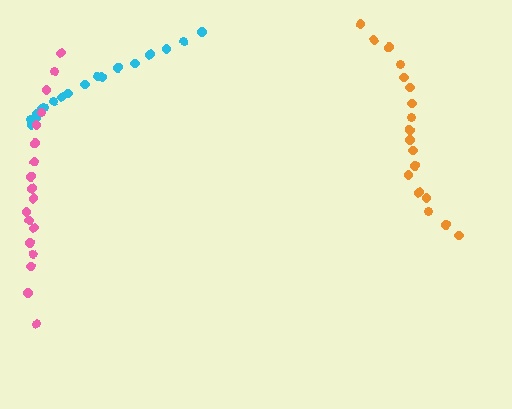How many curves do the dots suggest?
There are 3 distinct paths.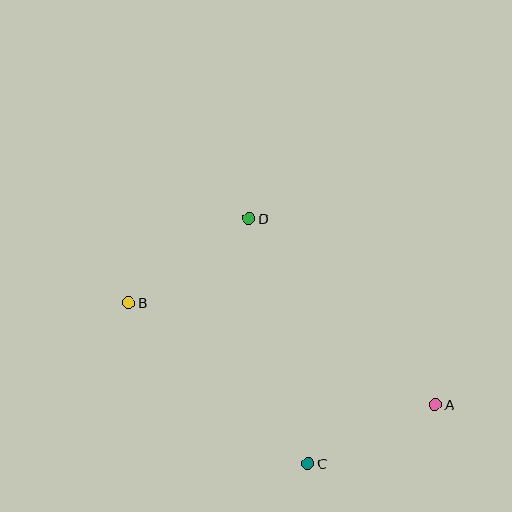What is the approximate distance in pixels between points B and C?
The distance between B and C is approximately 241 pixels.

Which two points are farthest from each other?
Points A and B are farthest from each other.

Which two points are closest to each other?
Points A and C are closest to each other.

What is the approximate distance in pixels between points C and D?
The distance between C and D is approximately 252 pixels.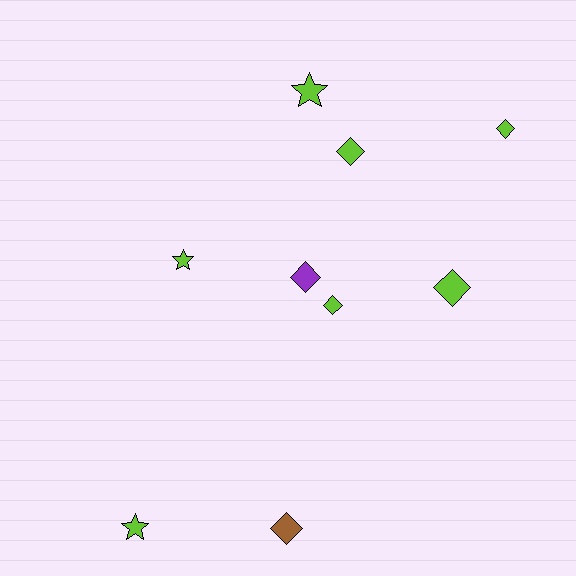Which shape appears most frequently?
Diamond, with 6 objects.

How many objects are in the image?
There are 9 objects.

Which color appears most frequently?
Lime, with 7 objects.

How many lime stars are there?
There are 3 lime stars.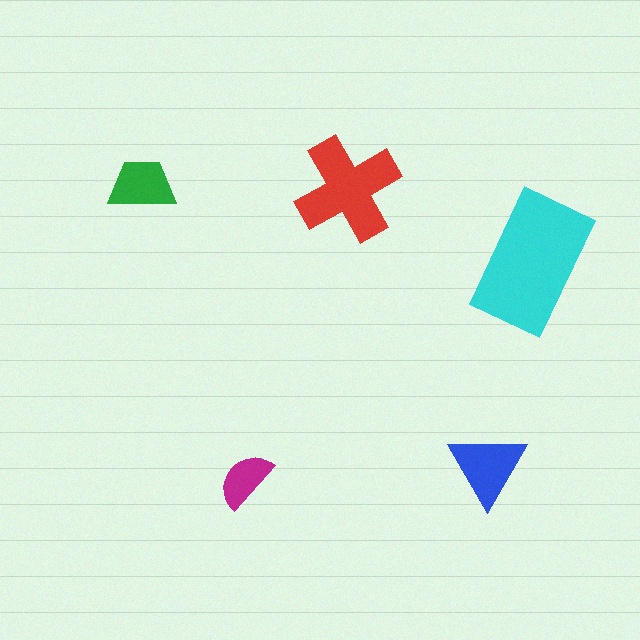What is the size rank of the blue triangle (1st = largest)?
3rd.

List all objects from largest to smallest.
The cyan rectangle, the red cross, the blue triangle, the green trapezoid, the magenta semicircle.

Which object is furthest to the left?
The green trapezoid is leftmost.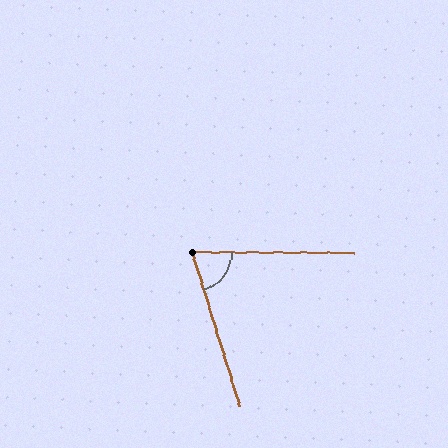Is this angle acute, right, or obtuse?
It is acute.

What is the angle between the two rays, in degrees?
Approximately 73 degrees.